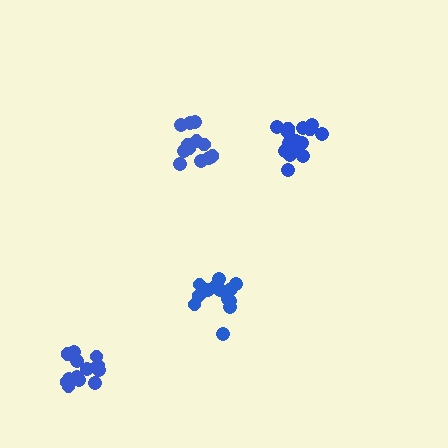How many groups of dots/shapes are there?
There are 4 groups.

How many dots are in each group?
Group 1: 17 dots, Group 2: 13 dots, Group 3: 12 dots, Group 4: 13 dots (55 total).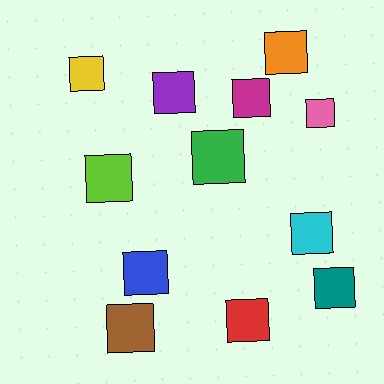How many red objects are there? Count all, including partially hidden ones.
There is 1 red object.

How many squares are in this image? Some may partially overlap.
There are 12 squares.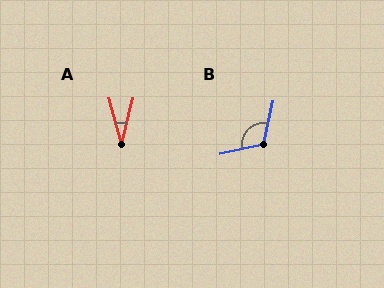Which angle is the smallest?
A, at approximately 30 degrees.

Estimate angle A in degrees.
Approximately 30 degrees.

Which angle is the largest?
B, at approximately 114 degrees.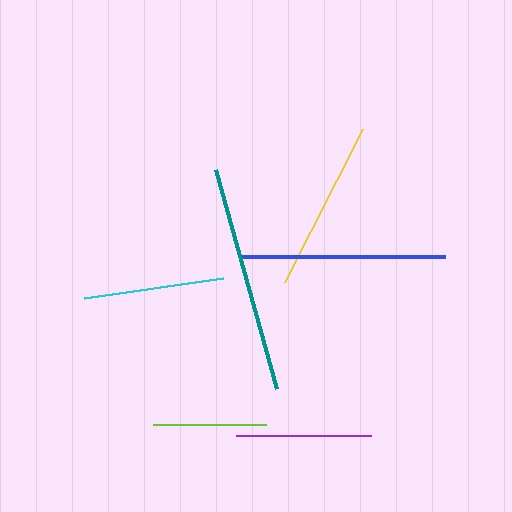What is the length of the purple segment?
The purple segment is approximately 135 pixels long.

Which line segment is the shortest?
The lime line is the shortest at approximately 113 pixels.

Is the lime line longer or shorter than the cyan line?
The cyan line is longer than the lime line.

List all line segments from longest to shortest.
From longest to shortest: teal, blue, yellow, cyan, purple, lime.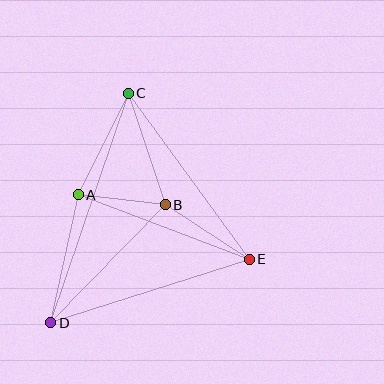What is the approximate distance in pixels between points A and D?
The distance between A and D is approximately 131 pixels.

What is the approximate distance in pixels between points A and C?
The distance between A and C is approximately 113 pixels.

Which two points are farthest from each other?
Points C and D are farthest from each other.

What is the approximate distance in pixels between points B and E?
The distance between B and E is approximately 100 pixels.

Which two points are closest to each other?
Points A and B are closest to each other.